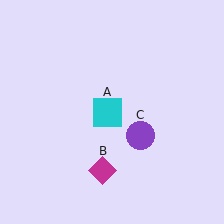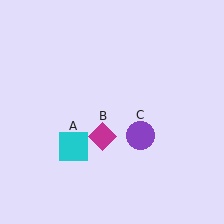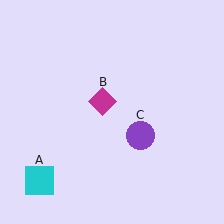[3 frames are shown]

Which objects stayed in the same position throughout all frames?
Purple circle (object C) remained stationary.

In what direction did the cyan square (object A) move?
The cyan square (object A) moved down and to the left.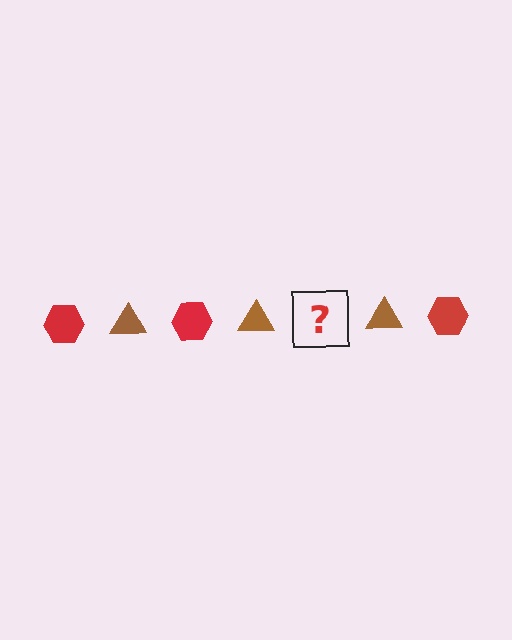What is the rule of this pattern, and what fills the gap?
The rule is that the pattern alternates between red hexagon and brown triangle. The gap should be filled with a red hexagon.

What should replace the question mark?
The question mark should be replaced with a red hexagon.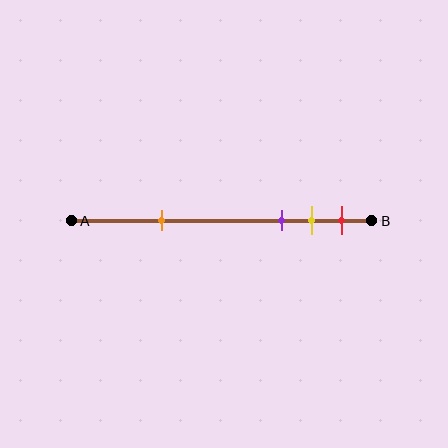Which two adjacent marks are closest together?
The yellow and red marks are the closest adjacent pair.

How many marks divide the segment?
There are 4 marks dividing the segment.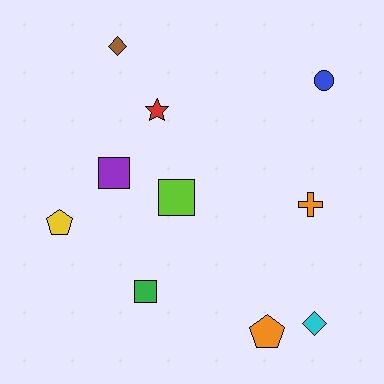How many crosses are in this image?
There is 1 cross.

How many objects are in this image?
There are 10 objects.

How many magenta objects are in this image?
There are no magenta objects.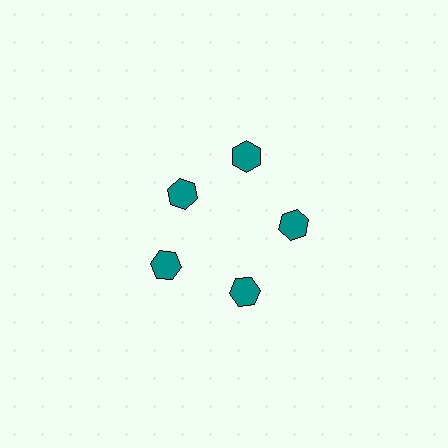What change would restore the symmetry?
The symmetry would be restored by moving it outward, back onto the ring so that all 5 hexagons sit at equal angles and equal distance from the center.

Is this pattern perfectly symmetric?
No. The 5 teal hexagons are arranged in a ring, but one element near the 10 o'clock position is pulled inward toward the center, breaking the 5-fold rotational symmetry.